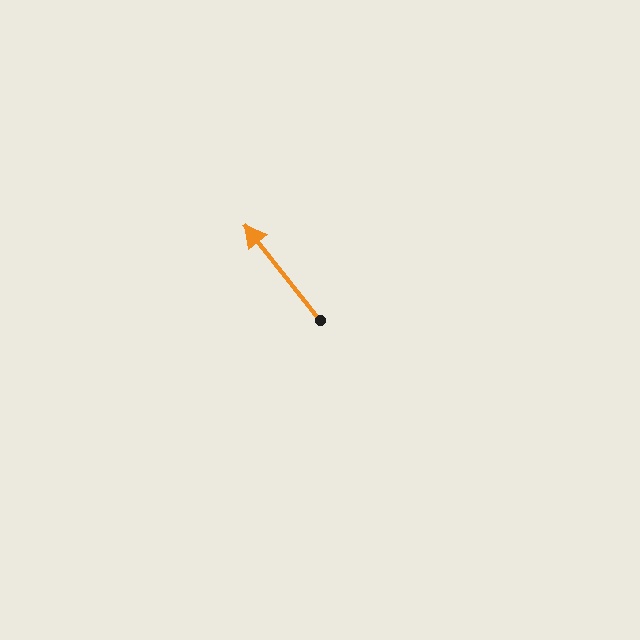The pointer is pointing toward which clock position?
Roughly 11 o'clock.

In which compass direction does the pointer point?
Northwest.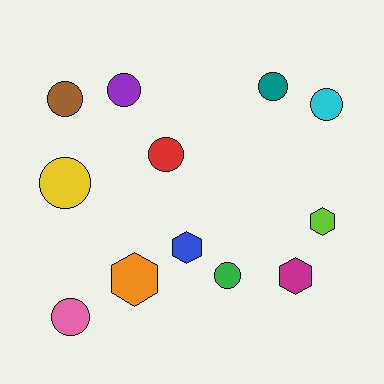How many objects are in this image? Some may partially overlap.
There are 12 objects.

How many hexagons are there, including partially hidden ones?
There are 4 hexagons.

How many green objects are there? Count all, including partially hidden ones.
There is 1 green object.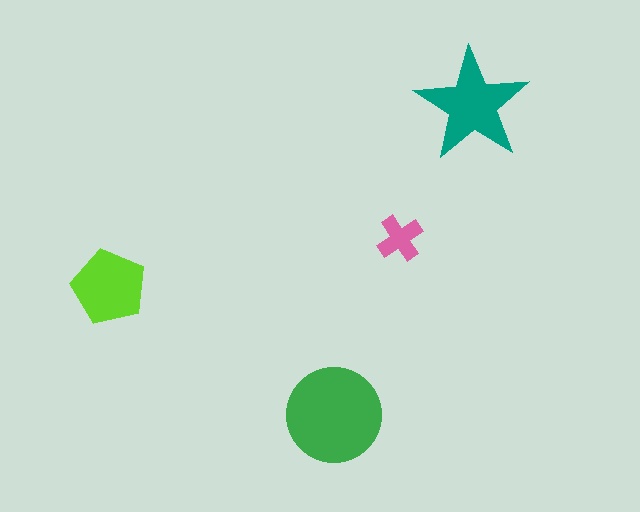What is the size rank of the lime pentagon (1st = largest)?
3rd.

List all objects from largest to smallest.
The green circle, the teal star, the lime pentagon, the pink cross.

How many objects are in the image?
There are 4 objects in the image.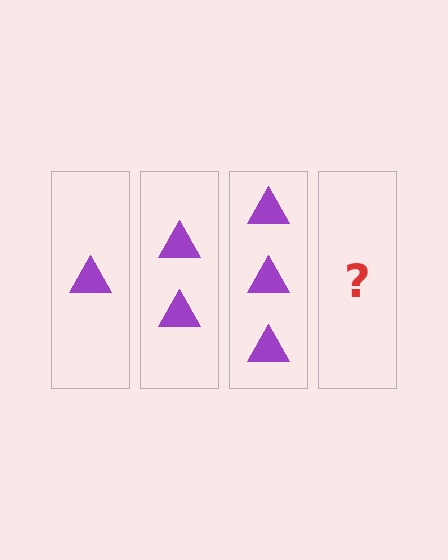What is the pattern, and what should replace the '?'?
The pattern is that each step adds one more triangle. The '?' should be 4 triangles.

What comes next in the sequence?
The next element should be 4 triangles.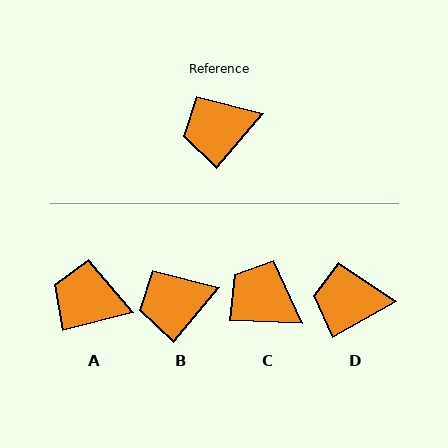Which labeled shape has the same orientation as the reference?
B.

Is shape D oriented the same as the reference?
No, it is off by about 20 degrees.